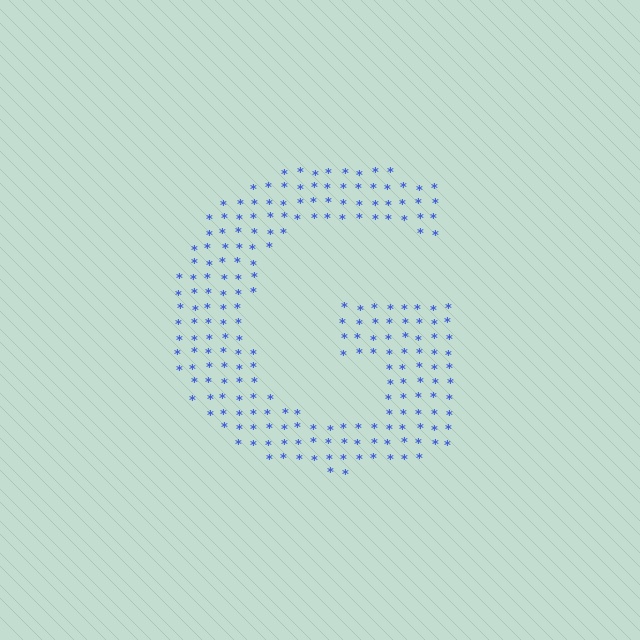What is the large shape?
The large shape is the letter G.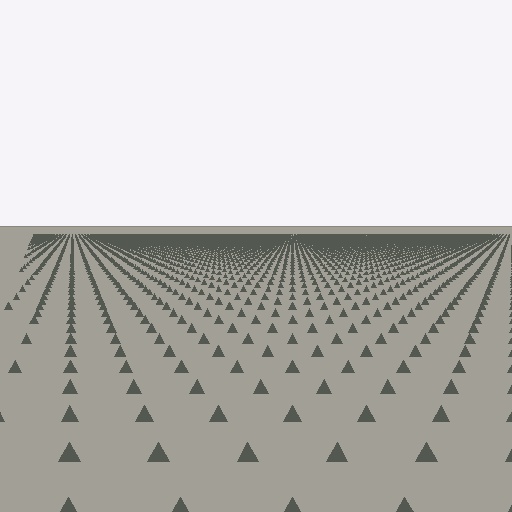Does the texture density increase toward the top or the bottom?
Density increases toward the top.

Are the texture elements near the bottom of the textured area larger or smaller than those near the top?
Larger. Near the bottom, elements are closer to the viewer and appear at a bigger on-screen size.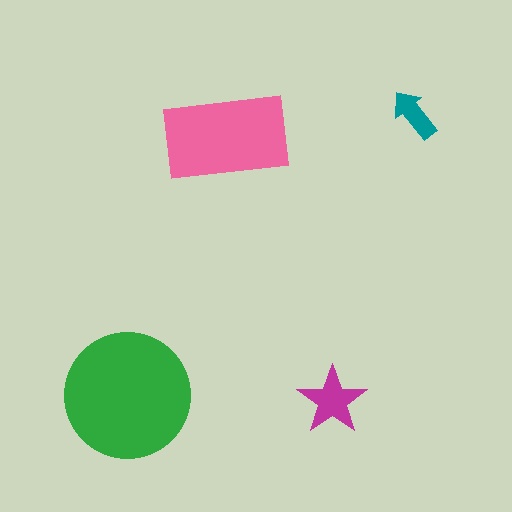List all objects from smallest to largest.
The teal arrow, the magenta star, the pink rectangle, the green circle.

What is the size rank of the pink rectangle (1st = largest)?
2nd.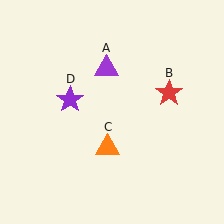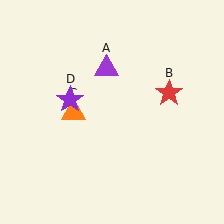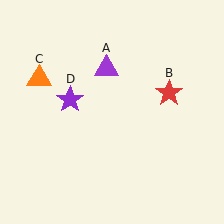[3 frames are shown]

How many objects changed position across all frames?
1 object changed position: orange triangle (object C).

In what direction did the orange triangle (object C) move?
The orange triangle (object C) moved up and to the left.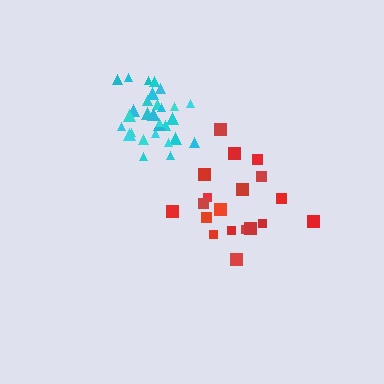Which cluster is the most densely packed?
Cyan.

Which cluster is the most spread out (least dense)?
Red.